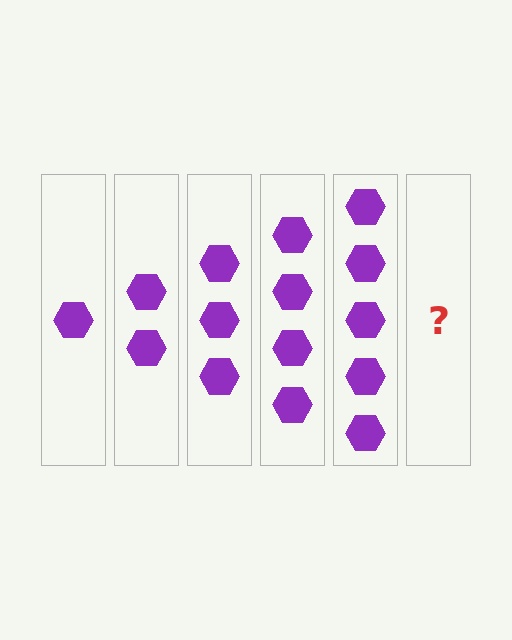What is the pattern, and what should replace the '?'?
The pattern is that each step adds one more hexagon. The '?' should be 6 hexagons.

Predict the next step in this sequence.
The next step is 6 hexagons.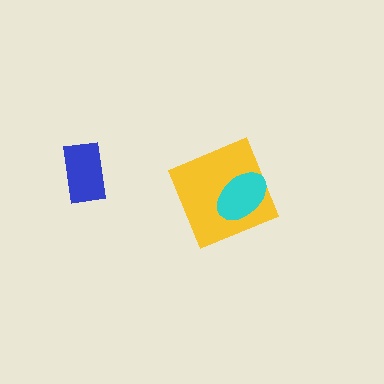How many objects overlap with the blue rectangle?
0 objects overlap with the blue rectangle.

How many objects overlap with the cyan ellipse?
1 object overlaps with the cyan ellipse.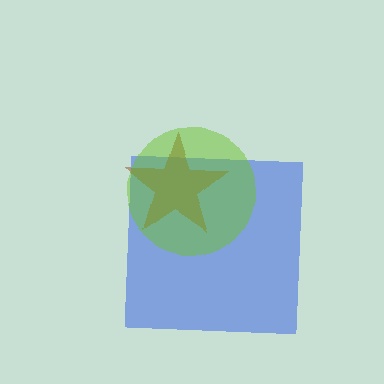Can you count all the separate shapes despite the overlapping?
Yes, there are 3 separate shapes.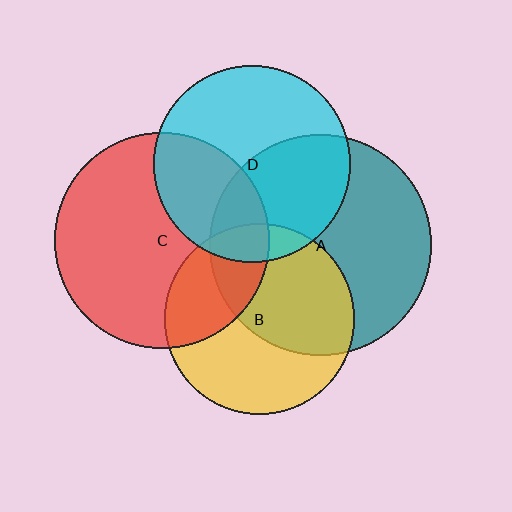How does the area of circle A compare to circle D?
Approximately 1.3 times.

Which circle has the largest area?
Circle A (teal).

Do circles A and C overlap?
Yes.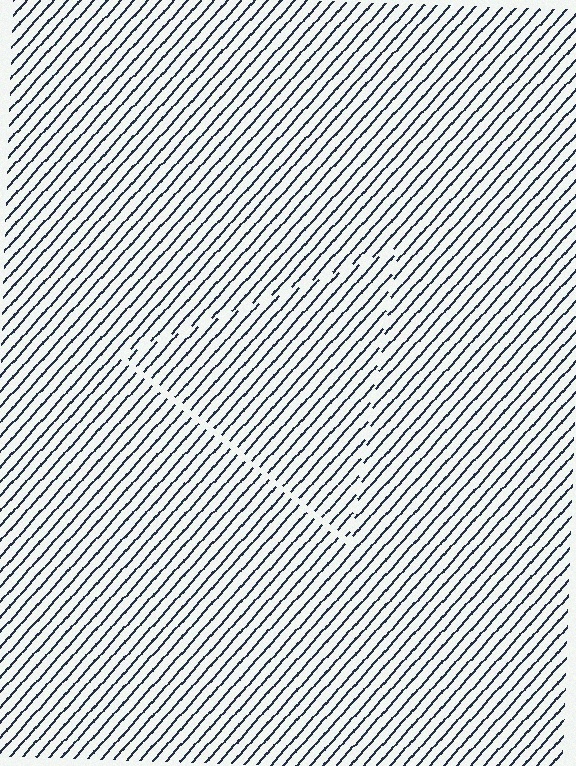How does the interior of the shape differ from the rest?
The interior of the shape contains the same grating, shifted by half a period — the contour is defined by the phase discontinuity where line-ends from the inner and outer gratings abut.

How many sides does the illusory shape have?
3 sides — the line-ends trace a triangle.